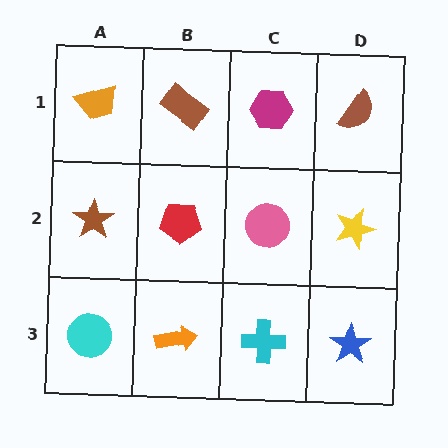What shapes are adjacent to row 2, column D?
A brown semicircle (row 1, column D), a blue star (row 3, column D), a pink circle (row 2, column C).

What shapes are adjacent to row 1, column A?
A brown star (row 2, column A), a brown rectangle (row 1, column B).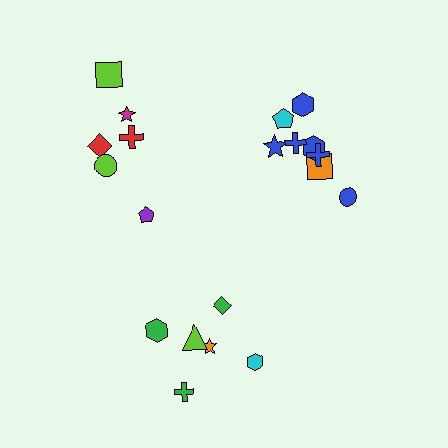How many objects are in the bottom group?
There are 6 objects.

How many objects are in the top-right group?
There are 8 objects.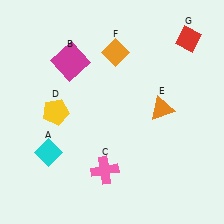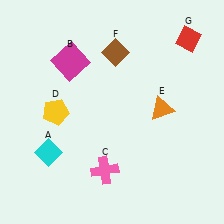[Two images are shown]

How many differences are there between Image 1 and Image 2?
There is 1 difference between the two images.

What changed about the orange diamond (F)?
In Image 1, F is orange. In Image 2, it changed to brown.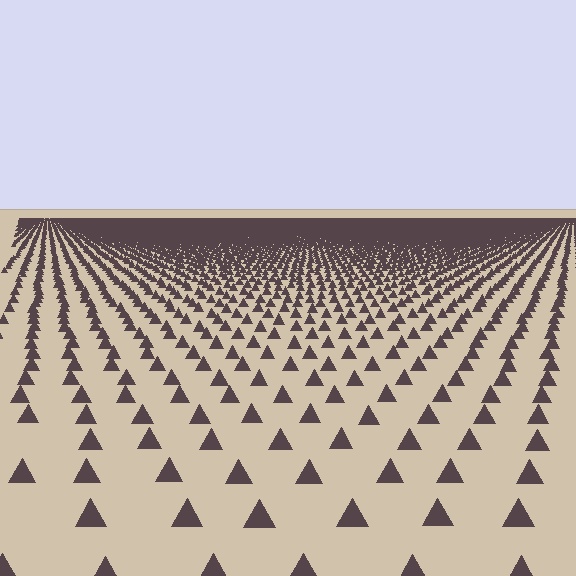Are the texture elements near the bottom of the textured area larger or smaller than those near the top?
Larger. Near the bottom, elements are closer to the viewer and appear at a bigger on-screen size.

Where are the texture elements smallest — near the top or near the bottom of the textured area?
Near the top.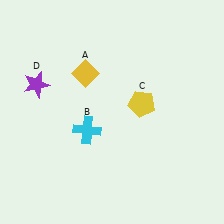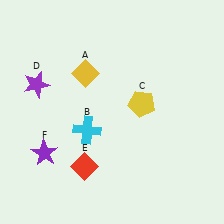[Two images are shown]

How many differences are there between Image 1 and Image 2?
There are 2 differences between the two images.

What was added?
A red diamond (E), a purple star (F) were added in Image 2.